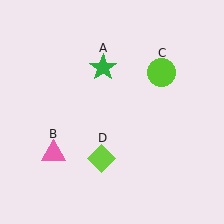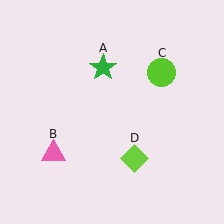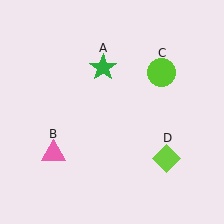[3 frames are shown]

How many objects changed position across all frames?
1 object changed position: lime diamond (object D).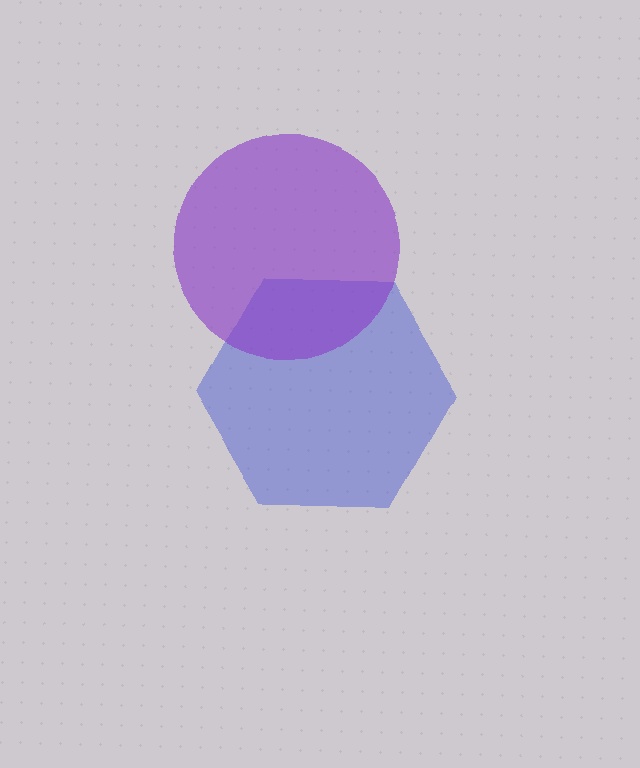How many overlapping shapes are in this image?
There are 2 overlapping shapes in the image.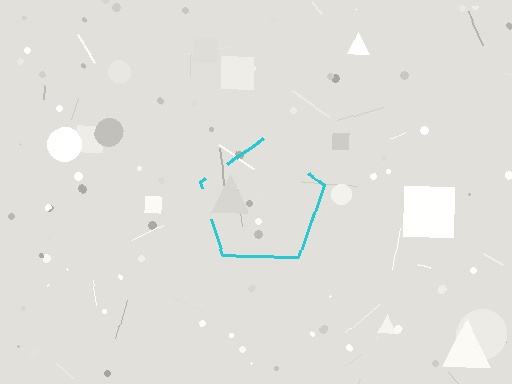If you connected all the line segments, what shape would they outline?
They would outline a pentagon.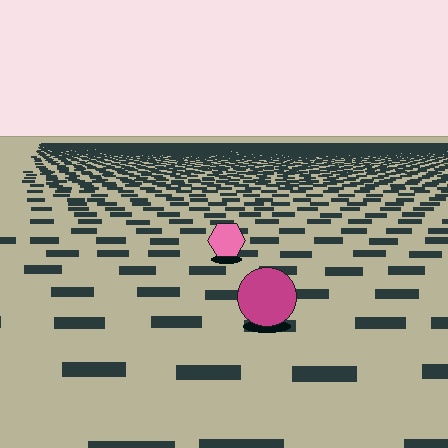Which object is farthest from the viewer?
The pink hexagon is farthest from the viewer. It appears smaller and the ground texture around it is denser.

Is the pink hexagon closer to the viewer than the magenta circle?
No. The magenta circle is closer — you can tell from the texture gradient: the ground texture is coarser near it.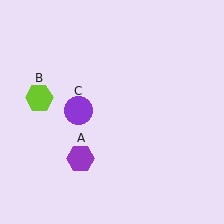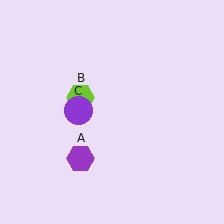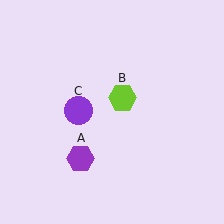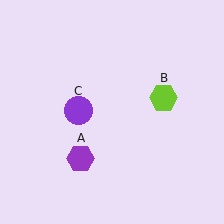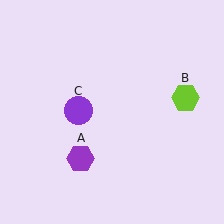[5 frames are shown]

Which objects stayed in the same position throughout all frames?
Purple hexagon (object A) and purple circle (object C) remained stationary.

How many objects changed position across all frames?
1 object changed position: lime hexagon (object B).